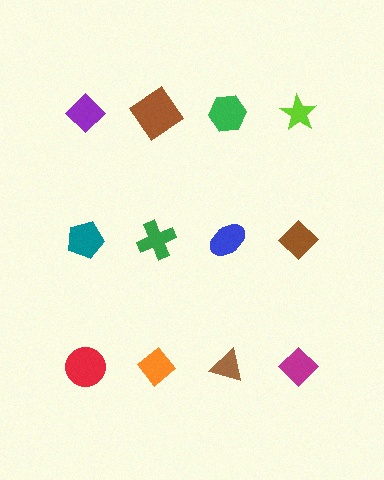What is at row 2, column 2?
A green cross.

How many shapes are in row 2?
4 shapes.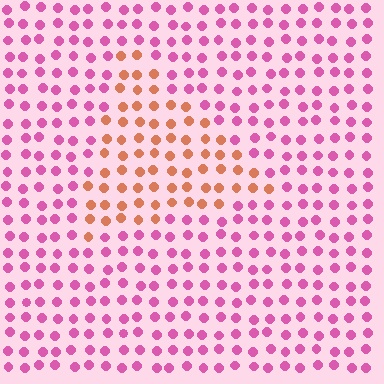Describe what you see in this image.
The image is filled with small pink elements in a uniform arrangement. A triangle-shaped region is visible where the elements are tinted to a slightly different hue, forming a subtle color boundary.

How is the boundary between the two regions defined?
The boundary is defined purely by a slight shift in hue (about 55 degrees). Spacing, size, and orientation are identical on both sides.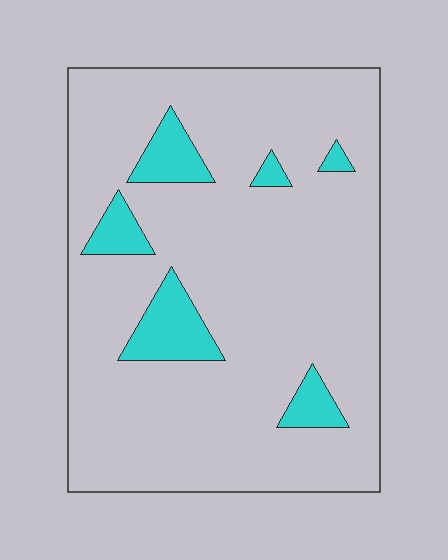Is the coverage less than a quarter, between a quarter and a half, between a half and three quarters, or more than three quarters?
Less than a quarter.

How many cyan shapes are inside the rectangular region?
6.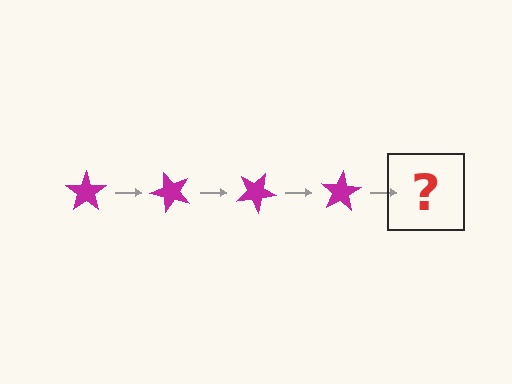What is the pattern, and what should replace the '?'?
The pattern is that the star rotates 50 degrees each step. The '?' should be a magenta star rotated 200 degrees.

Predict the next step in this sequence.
The next step is a magenta star rotated 200 degrees.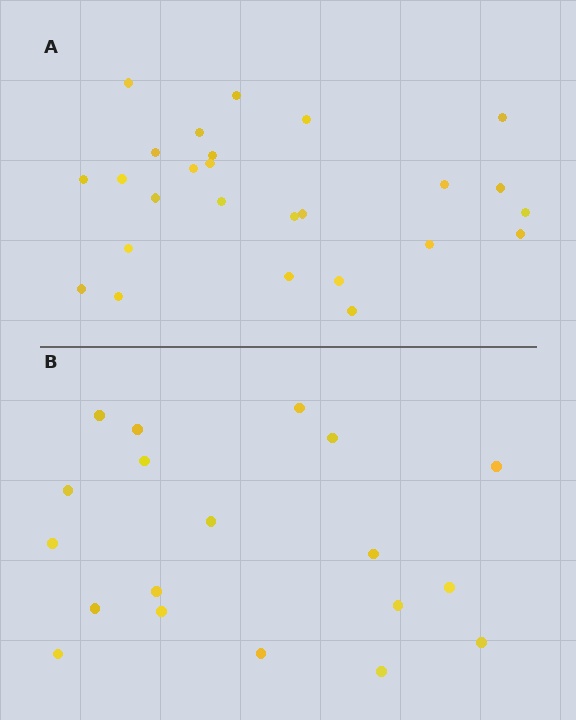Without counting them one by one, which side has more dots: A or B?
Region A (the top region) has more dots.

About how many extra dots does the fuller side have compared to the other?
Region A has roughly 8 or so more dots than region B.